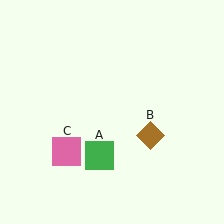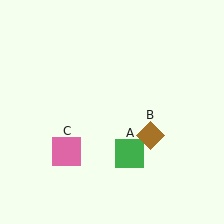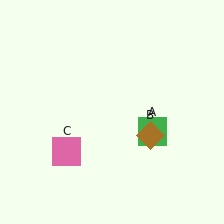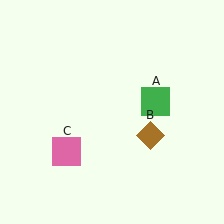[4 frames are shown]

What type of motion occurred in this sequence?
The green square (object A) rotated counterclockwise around the center of the scene.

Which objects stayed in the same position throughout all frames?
Brown diamond (object B) and pink square (object C) remained stationary.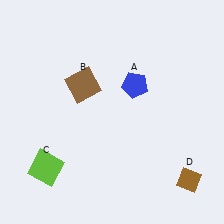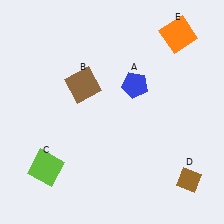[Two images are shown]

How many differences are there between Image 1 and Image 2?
There is 1 difference between the two images.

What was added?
An orange square (E) was added in Image 2.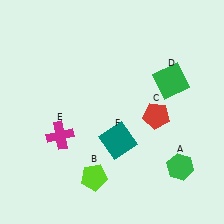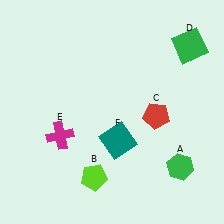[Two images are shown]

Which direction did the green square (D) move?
The green square (D) moved up.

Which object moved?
The green square (D) moved up.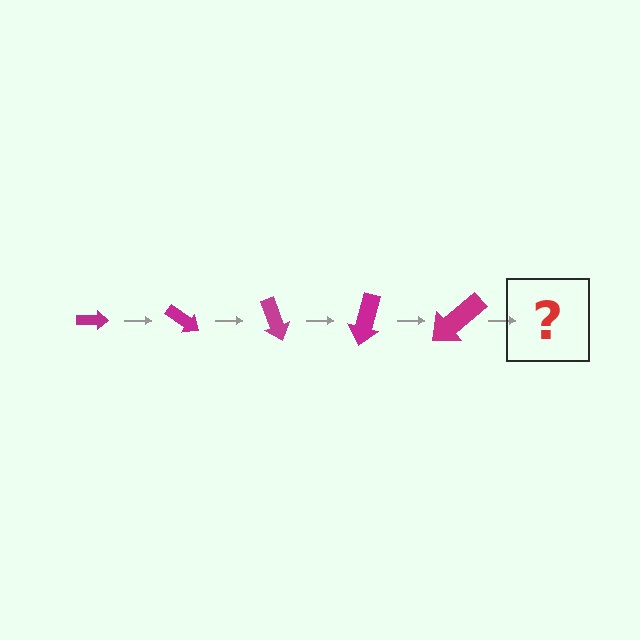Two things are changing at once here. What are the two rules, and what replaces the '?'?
The two rules are that the arrow grows larger each step and it rotates 35 degrees each step. The '?' should be an arrow, larger than the previous one and rotated 175 degrees from the start.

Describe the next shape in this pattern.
It should be an arrow, larger than the previous one and rotated 175 degrees from the start.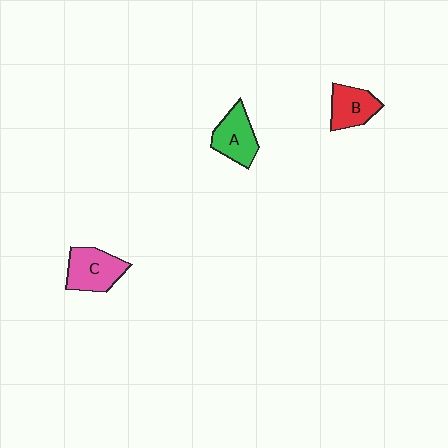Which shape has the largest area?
Shape C (pink).